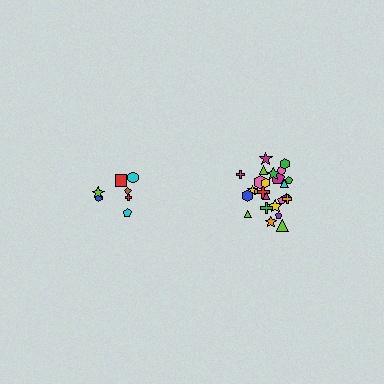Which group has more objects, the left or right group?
The right group.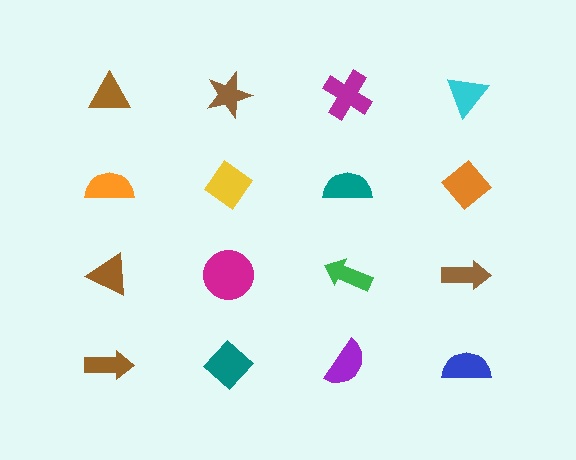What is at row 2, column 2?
A yellow diamond.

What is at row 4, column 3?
A purple semicircle.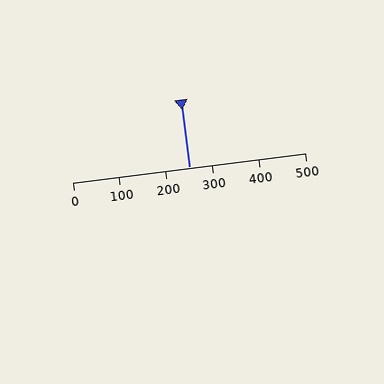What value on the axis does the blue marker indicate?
The marker indicates approximately 250.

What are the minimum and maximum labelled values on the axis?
The axis runs from 0 to 500.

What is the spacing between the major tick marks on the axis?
The major ticks are spaced 100 apart.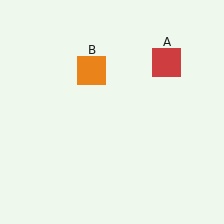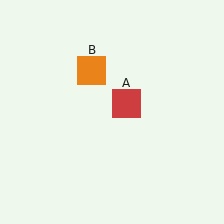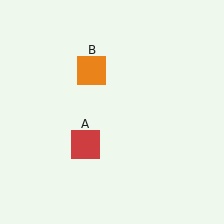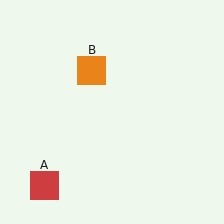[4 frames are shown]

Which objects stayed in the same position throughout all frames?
Orange square (object B) remained stationary.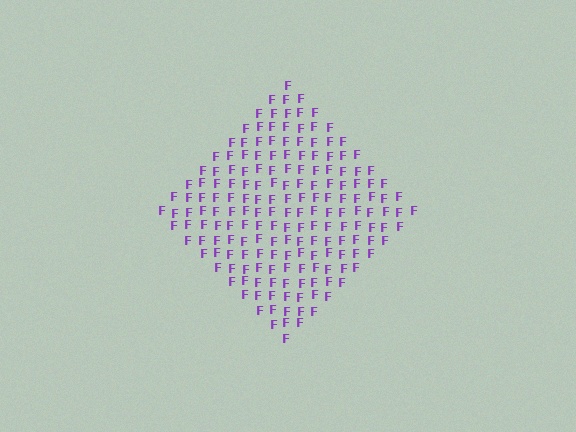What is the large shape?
The large shape is a diamond.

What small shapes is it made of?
It is made of small letter F's.